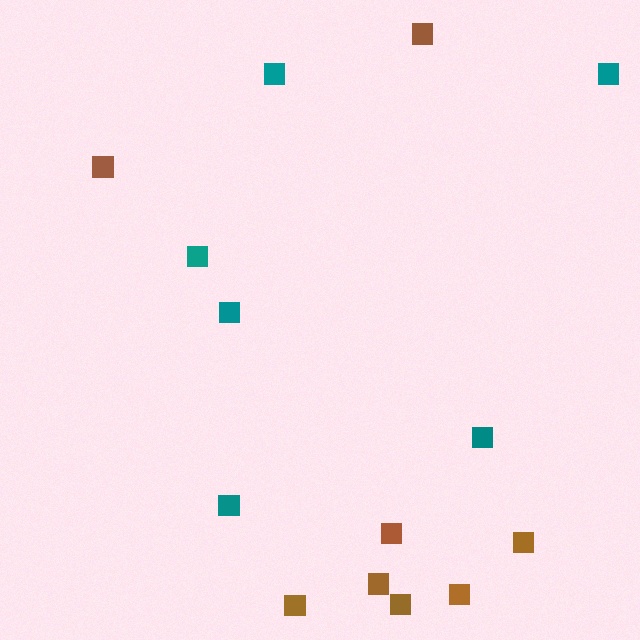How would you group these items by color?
There are 2 groups: one group of teal squares (6) and one group of brown squares (8).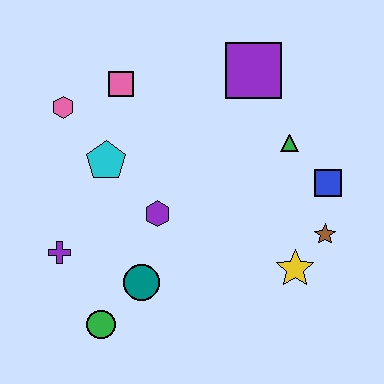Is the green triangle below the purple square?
Yes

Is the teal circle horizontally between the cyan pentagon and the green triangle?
Yes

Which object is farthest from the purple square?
The green circle is farthest from the purple square.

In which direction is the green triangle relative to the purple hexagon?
The green triangle is to the right of the purple hexagon.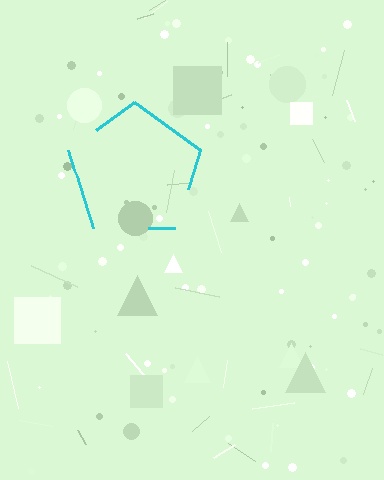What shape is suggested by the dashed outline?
The dashed outline suggests a pentagon.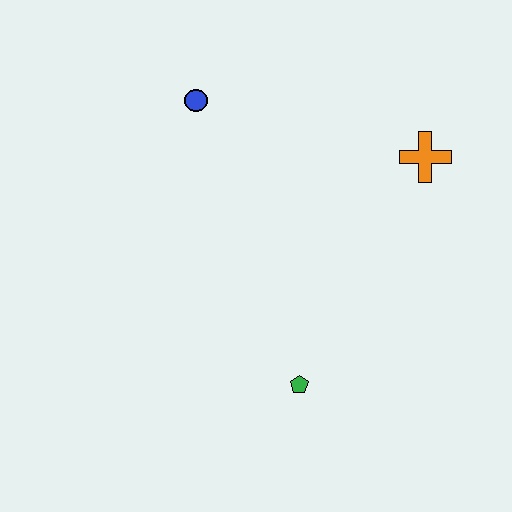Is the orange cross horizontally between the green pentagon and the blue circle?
No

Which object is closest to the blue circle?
The orange cross is closest to the blue circle.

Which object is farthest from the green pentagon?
The blue circle is farthest from the green pentagon.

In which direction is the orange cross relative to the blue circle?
The orange cross is to the right of the blue circle.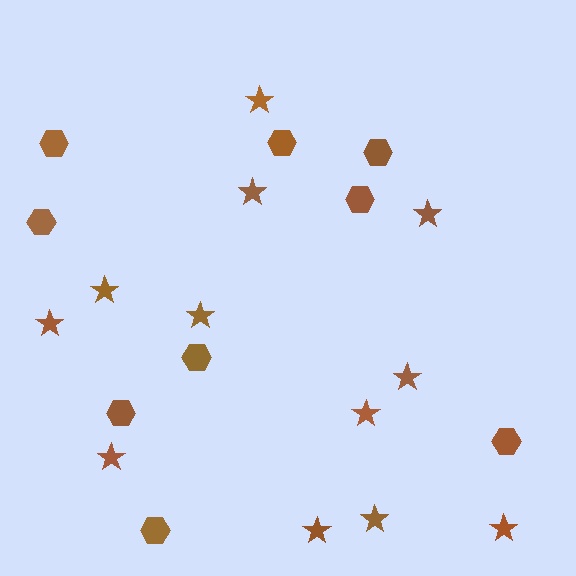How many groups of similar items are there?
There are 2 groups: one group of stars (12) and one group of hexagons (9).